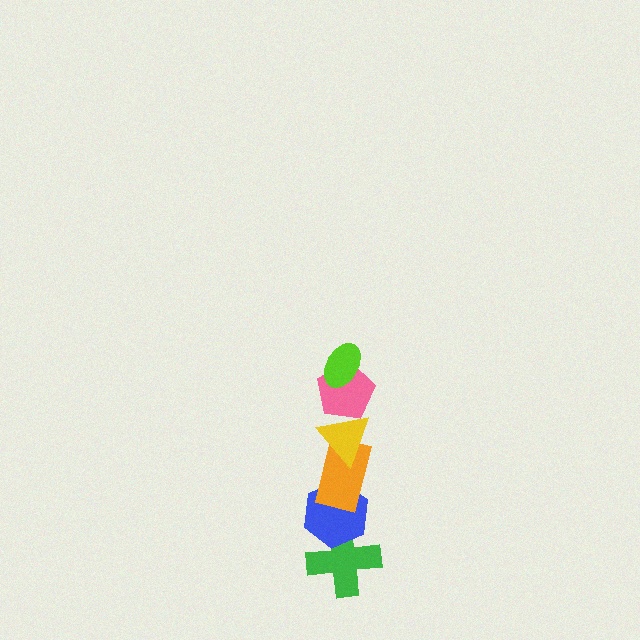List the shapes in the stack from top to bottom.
From top to bottom: the lime ellipse, the pink pentagon, the yellow triangle, the orange rectangle, the blue hexagon, the green cross.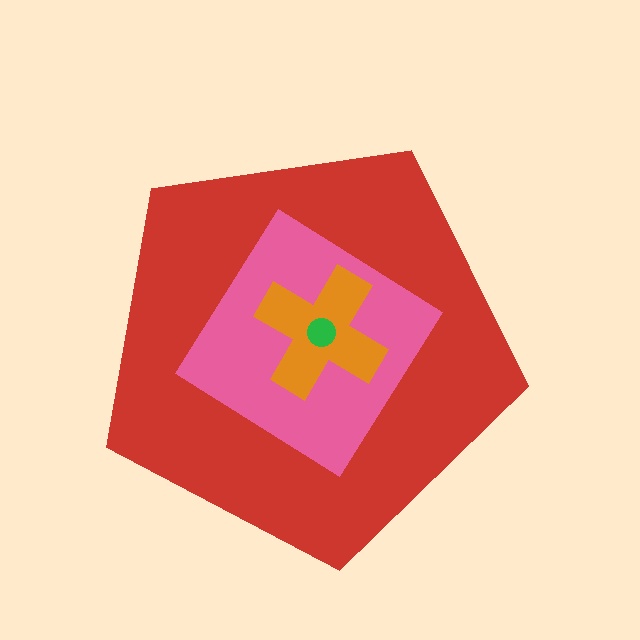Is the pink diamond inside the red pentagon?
Yes.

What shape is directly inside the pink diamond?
The orange cross.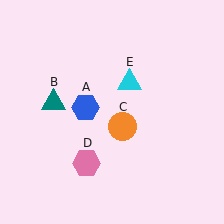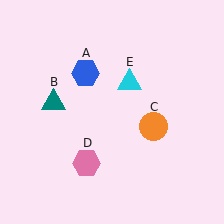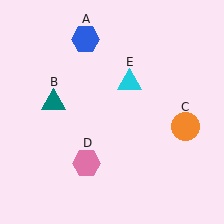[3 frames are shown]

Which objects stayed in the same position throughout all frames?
Teal triangle (object B) and pink hexagon (object D) and cyan triangle (object E) remained stationary.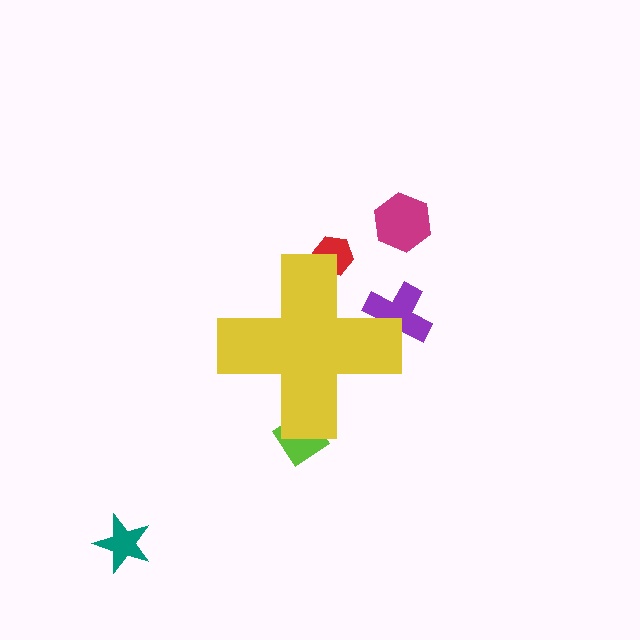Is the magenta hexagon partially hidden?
No, the magenta hexagon is fully visible.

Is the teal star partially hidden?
No, the teal star is fully visible.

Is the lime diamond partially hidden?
Yes, the lime diamond is partially hidden behind the yellow cross.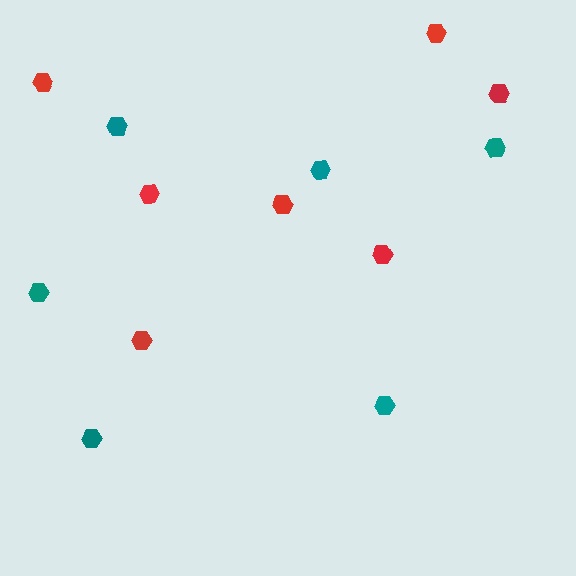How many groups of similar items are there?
There are 2 groups: one group of red hexagons (7) and one group of teal hexagons (6).